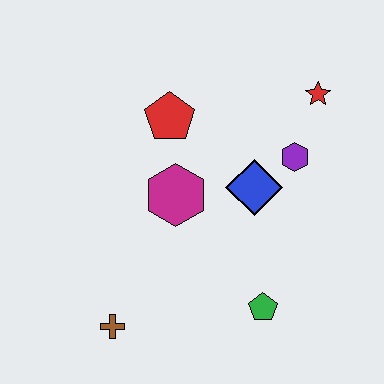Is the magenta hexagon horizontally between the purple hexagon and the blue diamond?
No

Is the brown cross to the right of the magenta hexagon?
No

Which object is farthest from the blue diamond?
The brown cross is farthest from the blue diamond.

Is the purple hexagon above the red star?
No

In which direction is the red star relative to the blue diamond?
The red star is above the blue diamond.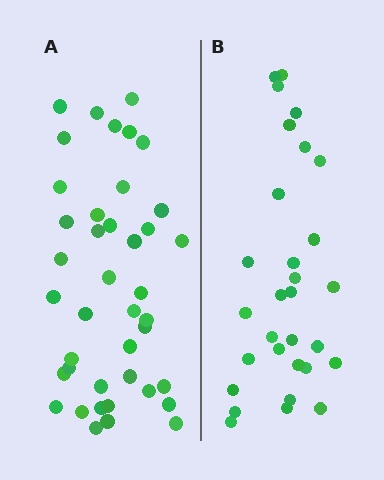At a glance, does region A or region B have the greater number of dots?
Region A (the left region) has more dots.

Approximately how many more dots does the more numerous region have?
Region A has roughly 12 or so more dots than region B.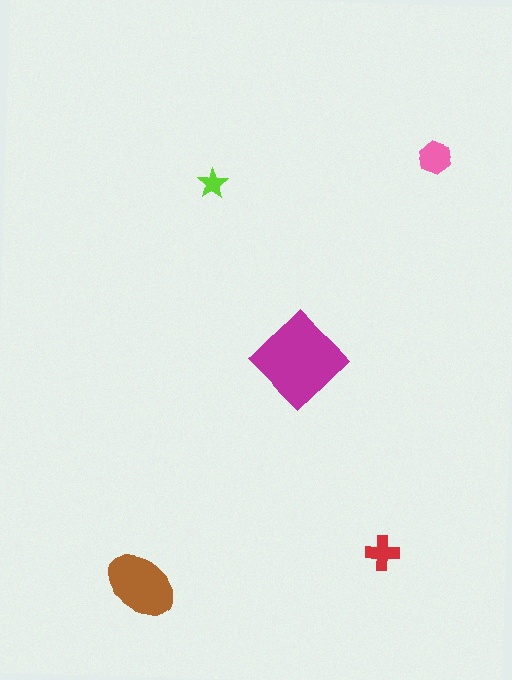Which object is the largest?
The magenta diamond.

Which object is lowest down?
The brown ellipse is bottommost.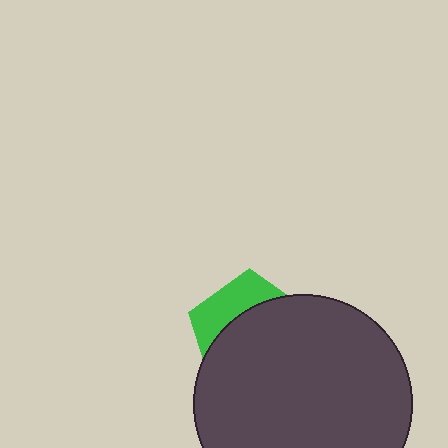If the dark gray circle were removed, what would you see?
You would see the complete green pentagon.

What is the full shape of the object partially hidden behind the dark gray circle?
The partially hidden object is a green pentagon.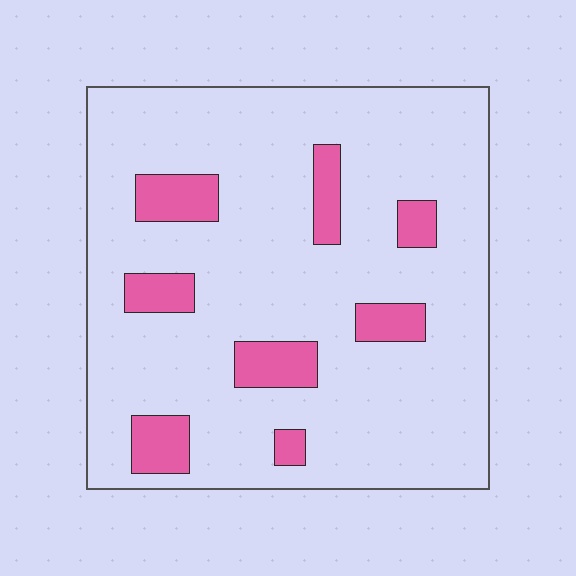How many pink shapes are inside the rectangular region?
8.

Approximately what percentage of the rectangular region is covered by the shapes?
Approximately 15%.